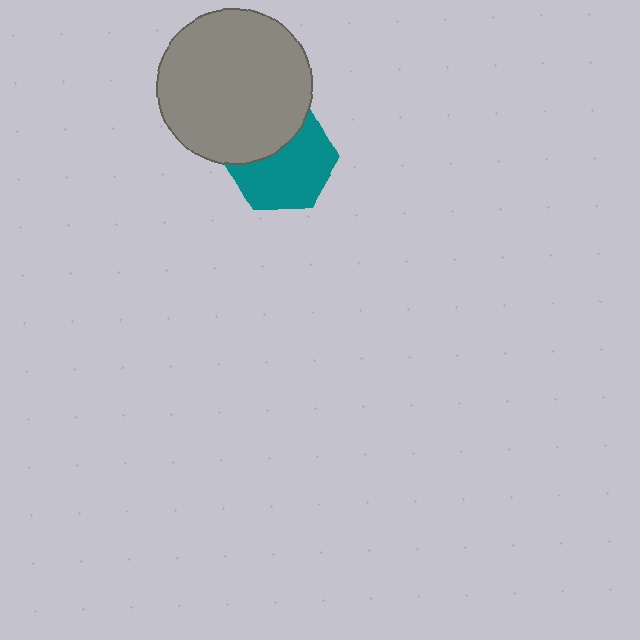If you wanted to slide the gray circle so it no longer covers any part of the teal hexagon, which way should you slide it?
Slide it up — that is the most direct way to separate the two shapes.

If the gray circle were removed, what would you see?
You would see the complete teal hexagon.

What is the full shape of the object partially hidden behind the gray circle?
The partially hidden object is a teal hexagon.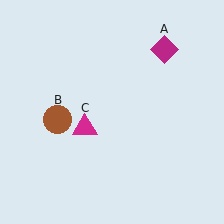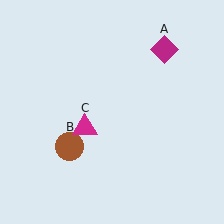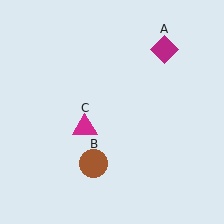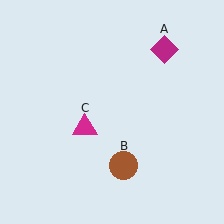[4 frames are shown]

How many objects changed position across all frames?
1 object changed position: brown circle (object B).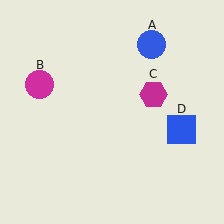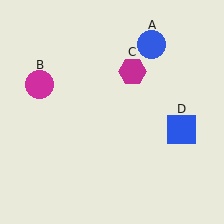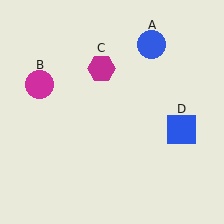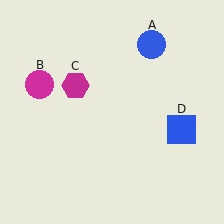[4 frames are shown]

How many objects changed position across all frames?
1 object changed position: magenta hexagon (object C).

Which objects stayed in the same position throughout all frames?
Blue circle (object A) and magenta circle (object B) and blue square (object D) remained stationary.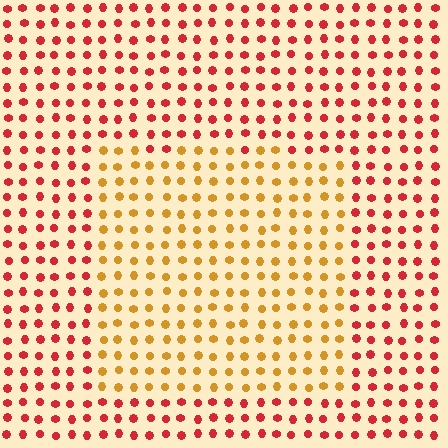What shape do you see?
I see a rectangle.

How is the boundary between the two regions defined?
The boundary is defined purely by a slight shift in hue (about 44 degrees). Spacing, size, and orientation are identical on both sides.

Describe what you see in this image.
The image is filled with small red elements in a uniform arrangement. A rectangle-shaped region is visible where the elements are tinted to a slightly different hue, forming a subtle color boundary.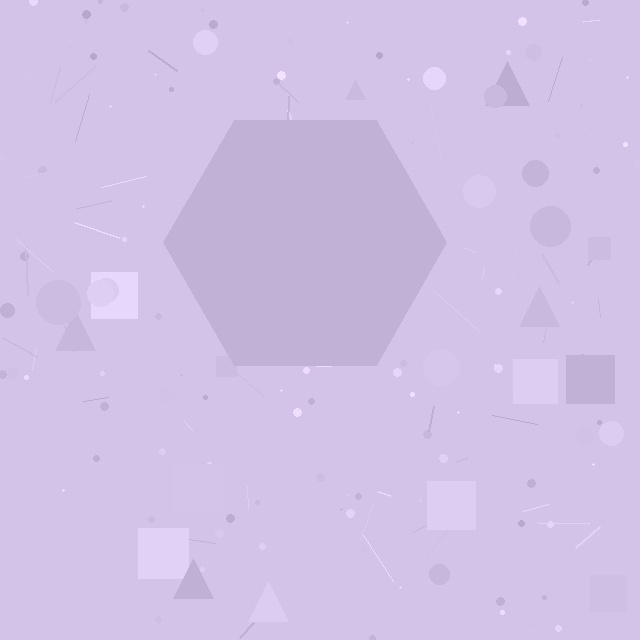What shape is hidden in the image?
A hexagon is hidden in the image.